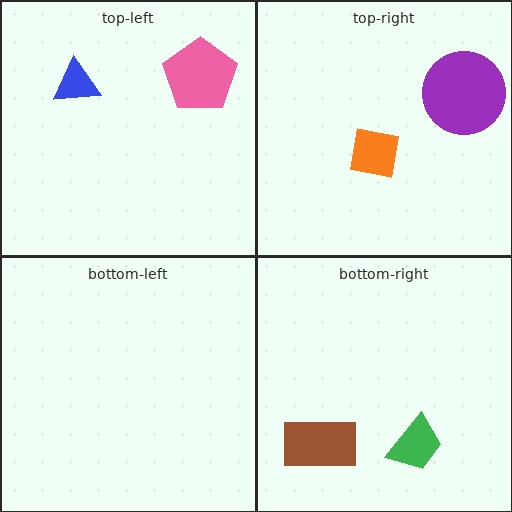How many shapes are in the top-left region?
2.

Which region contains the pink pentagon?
The top-left region.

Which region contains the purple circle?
The top-right region.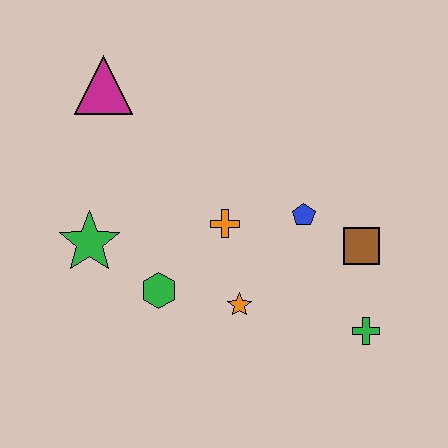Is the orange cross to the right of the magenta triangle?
Yes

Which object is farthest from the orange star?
The magenta triangle is farthest from the orange star.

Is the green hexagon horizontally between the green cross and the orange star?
No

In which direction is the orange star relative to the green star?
The orange star is to the right of the green star.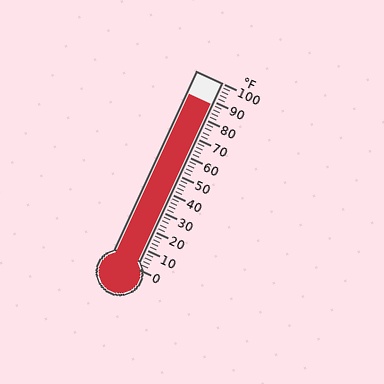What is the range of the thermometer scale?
The thermometer scale ranges from 0°F to 100°F.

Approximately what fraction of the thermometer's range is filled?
The thermometer is filled to approximately 90% of its range.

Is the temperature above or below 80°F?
The temperature is above 80°F.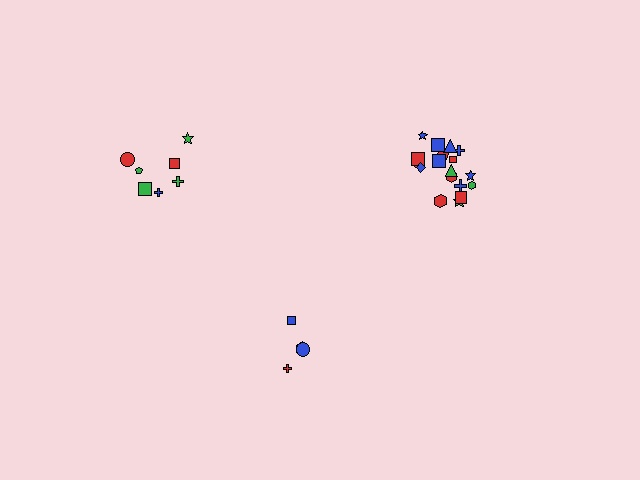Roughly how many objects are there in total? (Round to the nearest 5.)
Roughly 30 objects in total.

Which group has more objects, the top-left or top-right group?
The top-right group.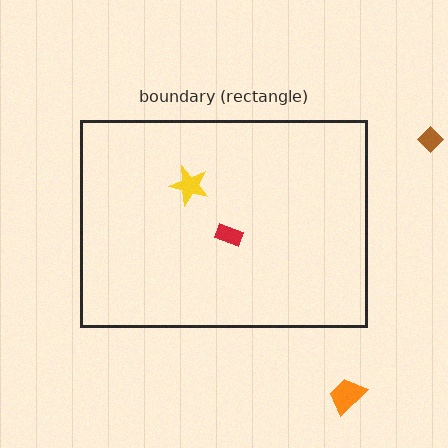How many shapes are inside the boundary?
2 inside, 2 outside.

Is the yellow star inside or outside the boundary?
Inside.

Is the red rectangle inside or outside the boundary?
Inside.